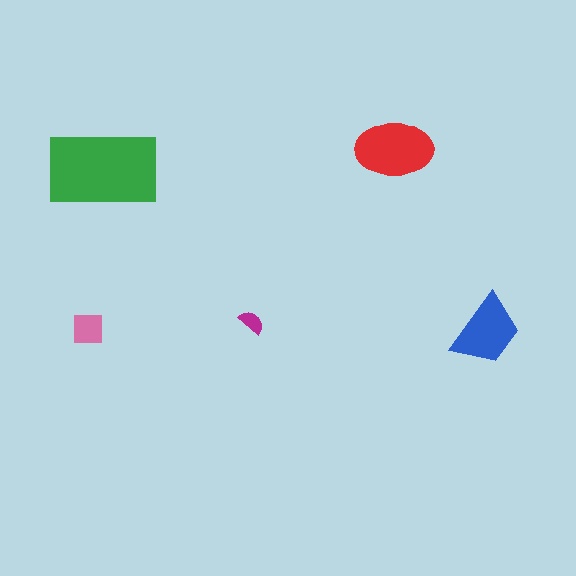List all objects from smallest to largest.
The magenta semicircle, the pink square, the blue trapezoid, the red ellipse, the green rectangle.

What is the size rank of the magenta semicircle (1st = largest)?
5th.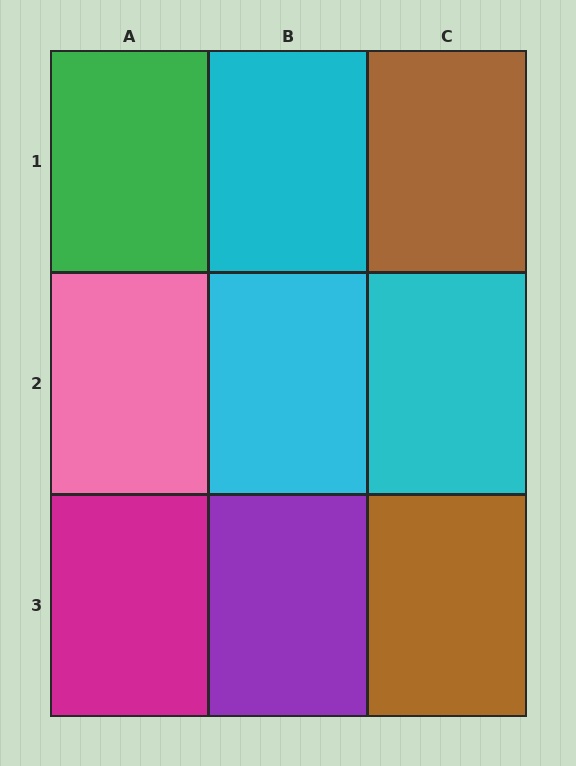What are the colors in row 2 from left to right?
Pink, cyan, cyan.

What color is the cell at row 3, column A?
Magenta.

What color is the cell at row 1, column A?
Green.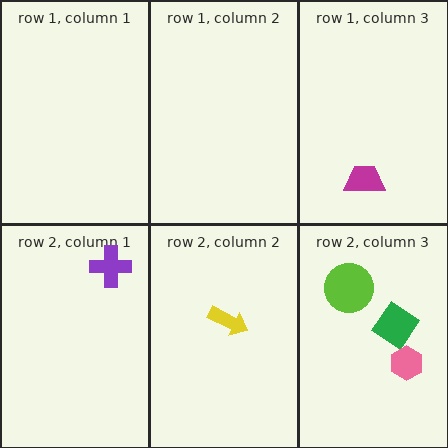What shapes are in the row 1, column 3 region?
The magenta trapezoid.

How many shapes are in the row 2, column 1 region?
1.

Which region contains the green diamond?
The row 2, column 3 region.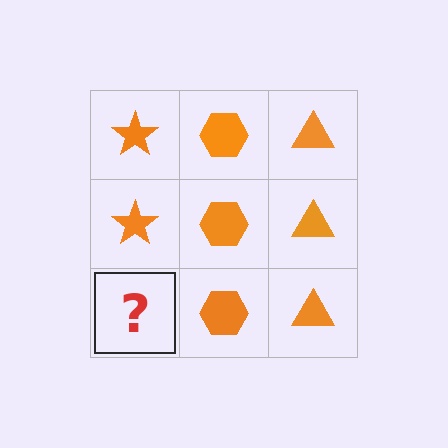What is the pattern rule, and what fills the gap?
The rule is that each column has a consistent shape. The gap should be filled with an orange star.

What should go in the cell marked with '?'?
The missing cell should contain an orange star.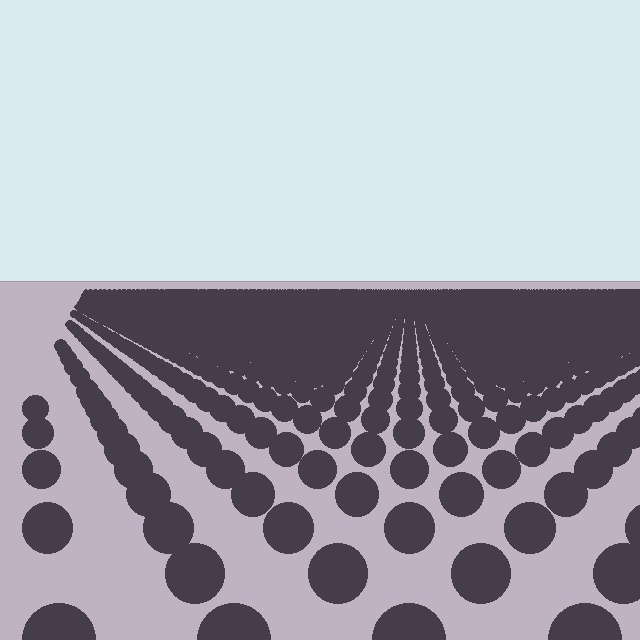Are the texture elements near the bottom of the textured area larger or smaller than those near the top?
Larger. Near the bottom, elements are closer to the viewer and appear at a bigger on-screen size.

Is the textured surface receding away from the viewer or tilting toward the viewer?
The surface is receding away from the viewer. Texture elements get smaller and denser toward the top.